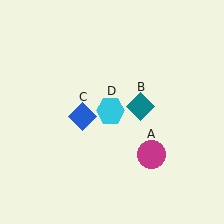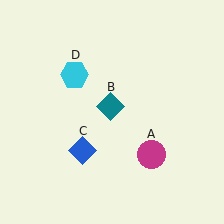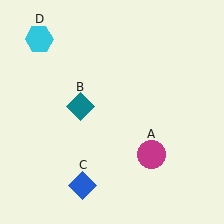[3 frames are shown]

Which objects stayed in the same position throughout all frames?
Magenta circle (object A) remained stationary.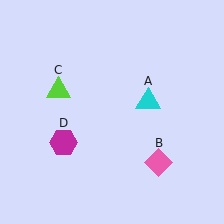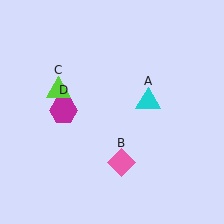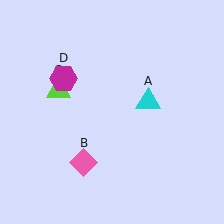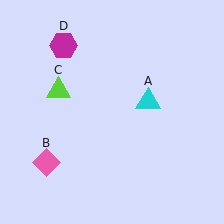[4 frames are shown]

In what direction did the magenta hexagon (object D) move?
The magenta hexagon (object D) moved up.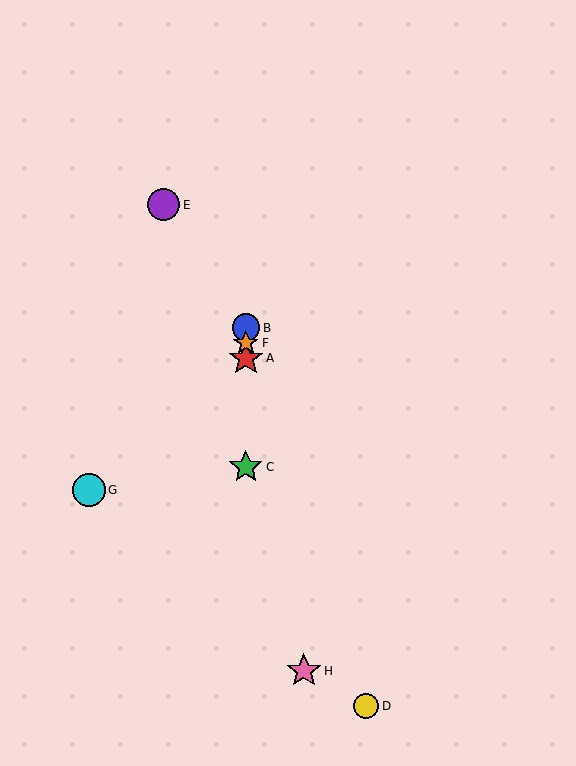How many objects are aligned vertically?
4 objects (A, B, C, F) are aligned vertically.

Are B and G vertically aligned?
No, B is at x≈246 and G is at x≈89.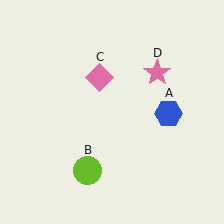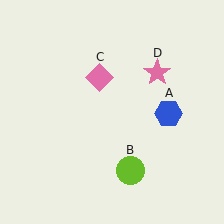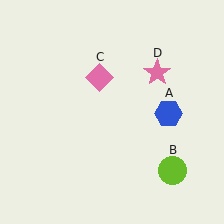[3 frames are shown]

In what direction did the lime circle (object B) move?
The lime circle (object B) moved right.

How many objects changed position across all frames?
1 object changed position: lime circle (object B).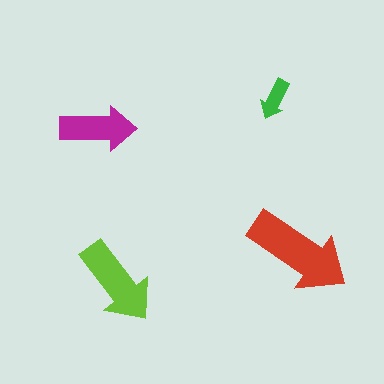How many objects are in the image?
There are 4 objects in the image.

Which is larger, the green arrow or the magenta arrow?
The magenta one.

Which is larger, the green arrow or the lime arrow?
The lime one.